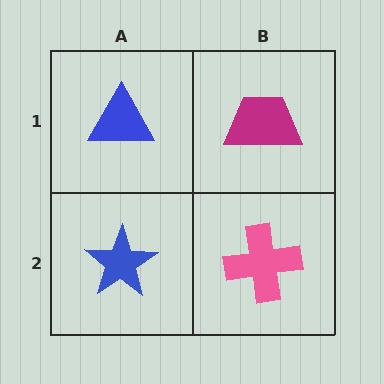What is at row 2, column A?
A blue star.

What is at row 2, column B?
A pink cross.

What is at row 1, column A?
A blue triangle.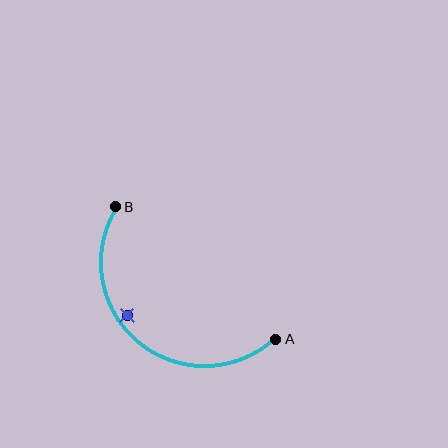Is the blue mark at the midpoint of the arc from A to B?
No — the blue mark does not lie on the arc at all. It sits slightly inside the curve.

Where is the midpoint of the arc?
The arc midpoint is the point on the curve farthest from the straight line joining A and B. It sits below and to the left of that line.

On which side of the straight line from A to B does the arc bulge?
The arc bulges below and to the left of the straight line connecting A and B.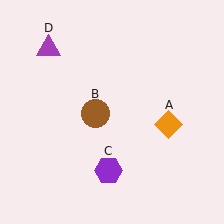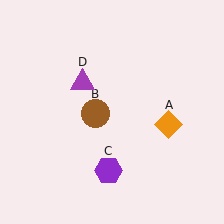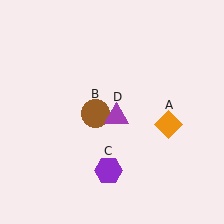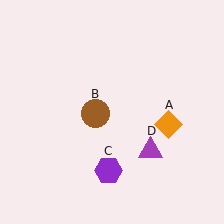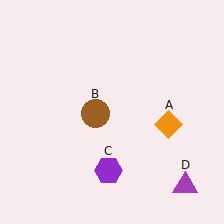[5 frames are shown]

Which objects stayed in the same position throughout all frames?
Orange diamond (object A) and brown circle (object B) and purple hexagon (object C) remained stationary.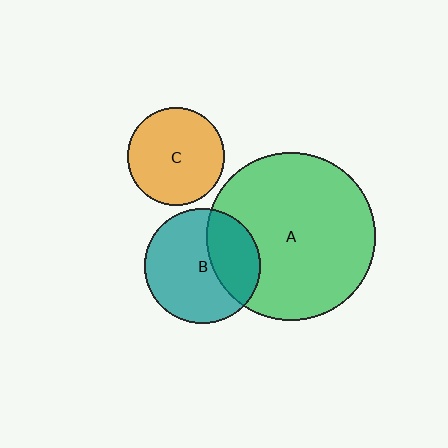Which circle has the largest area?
Circle A (green).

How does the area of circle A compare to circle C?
Approximately 3.0 times.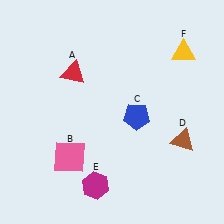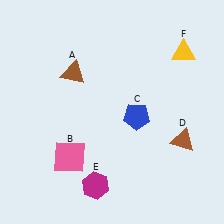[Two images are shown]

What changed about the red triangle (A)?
In Image 1, A is red. In Image 2, it changed to brown.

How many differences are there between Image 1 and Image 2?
There is 1 difference between the two images.